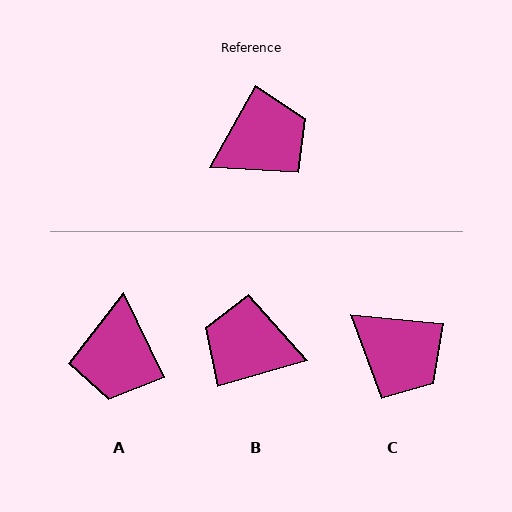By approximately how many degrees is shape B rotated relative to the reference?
Approximately 135 degrees counter-clockwise.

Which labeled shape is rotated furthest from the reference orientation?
B, about 135 degrees away.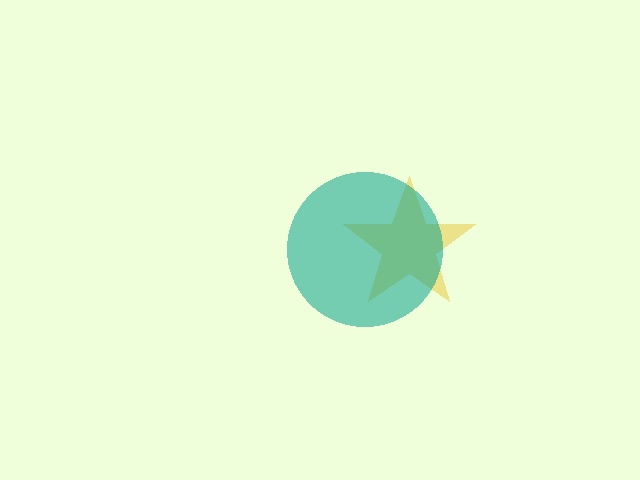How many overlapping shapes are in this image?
There are 2 overlapping shapes in the image.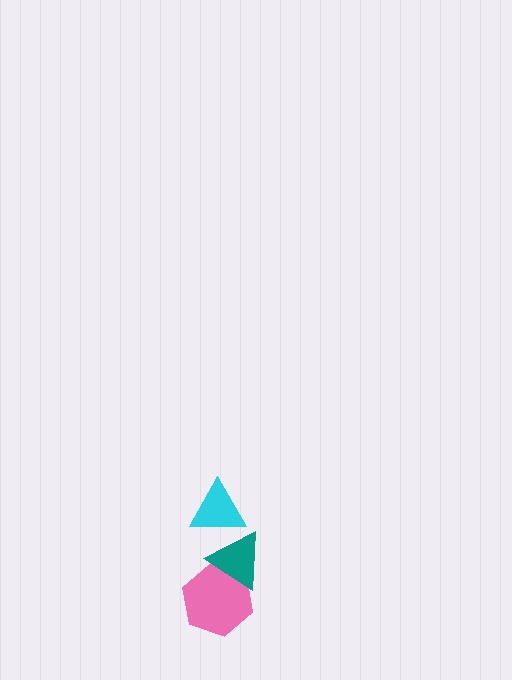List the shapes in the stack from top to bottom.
From top to bottom: the cyan triangle, the teal triangle, the pink hexagon.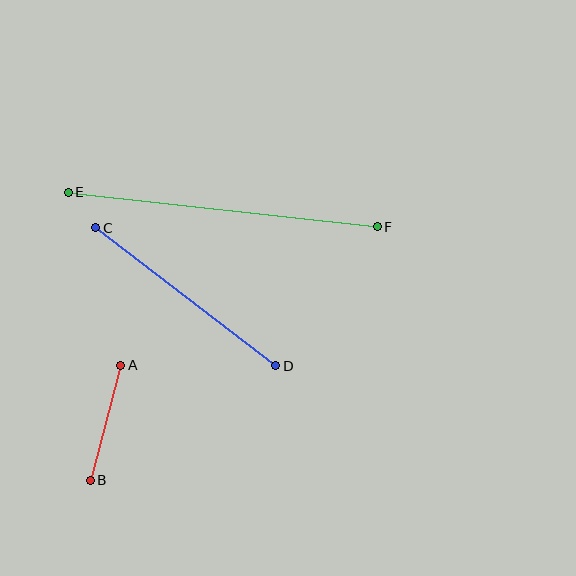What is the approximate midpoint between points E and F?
The midpoint is at approximately (223, 209) pixels.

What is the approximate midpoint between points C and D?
The midpoint is at approximately (186, 297) pixels.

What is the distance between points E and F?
The distance is approximately 311 pixels.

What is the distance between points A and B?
The distance is approximately 119 pixels.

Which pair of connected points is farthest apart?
Points E and F are farthest apart.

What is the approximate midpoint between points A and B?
The midpoint is at approximately (106, 423) pixels.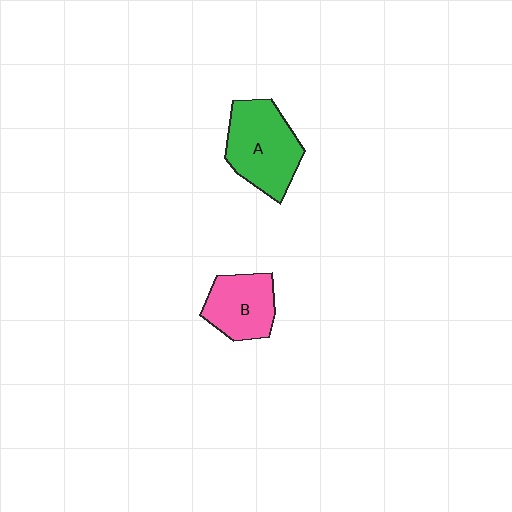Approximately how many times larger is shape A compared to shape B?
Approximately 1.4 times.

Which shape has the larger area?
Shape A (green).